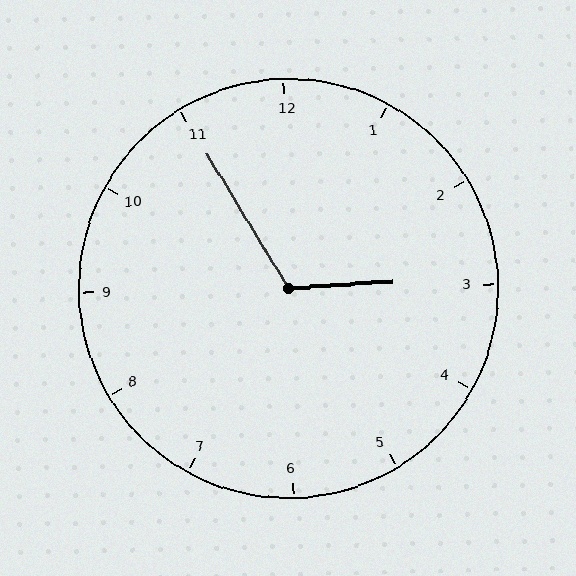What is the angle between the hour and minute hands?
Approximately 118 degrees.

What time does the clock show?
2:55.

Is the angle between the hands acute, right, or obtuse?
It is obtuse.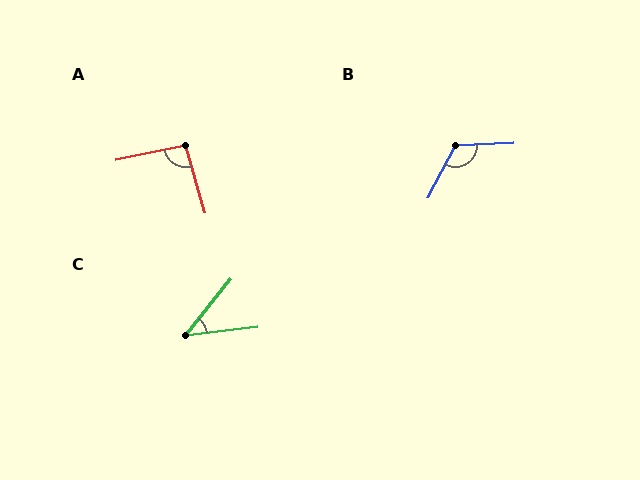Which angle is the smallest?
C, at approximately 45 degrees.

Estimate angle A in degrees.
Approximately 94 degrees.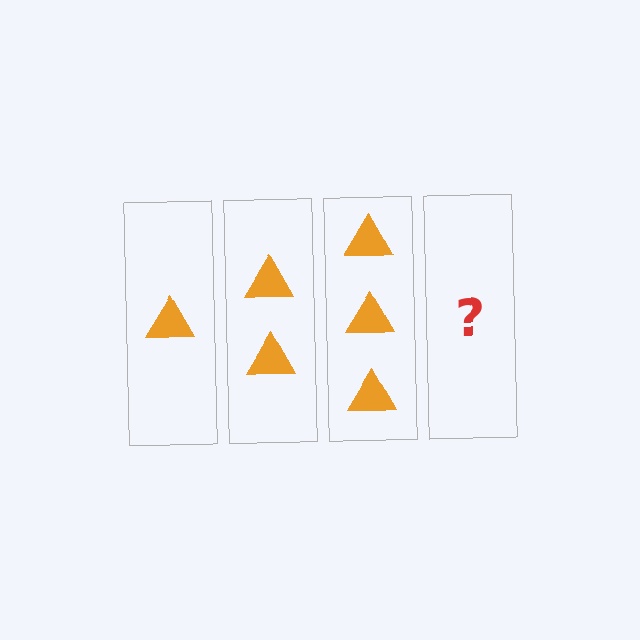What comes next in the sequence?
The next element should be 4 triangles.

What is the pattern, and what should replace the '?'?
The pattern is that each step adds one more triangle. The '?' should be 4 triangles.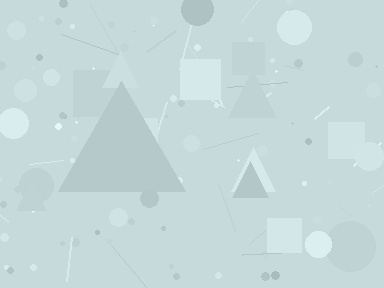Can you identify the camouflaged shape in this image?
The camouflaged shape is a triangle.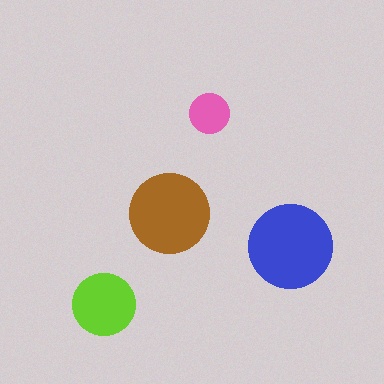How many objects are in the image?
There are 4 objects in the image.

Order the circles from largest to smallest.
the blue one, the brown one, the lime one, the pink one.